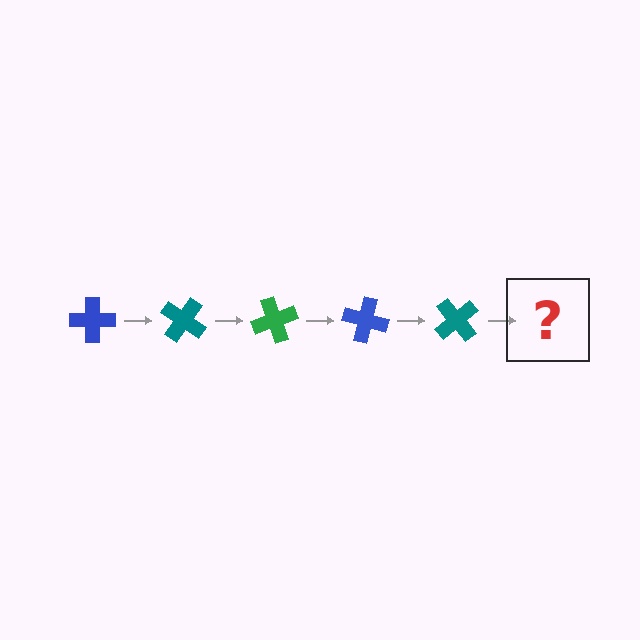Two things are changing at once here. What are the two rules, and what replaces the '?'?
The two rules are that it rotates 35 degrees each step and the color cycles through blue, teal, and green. The '?' should be a green cross, rotated 175 degrees from the start.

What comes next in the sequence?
The next element should be a green cross, rotated 175 degrees from the start.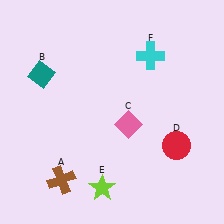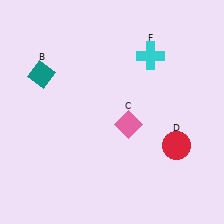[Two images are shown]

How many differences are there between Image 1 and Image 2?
There are 2 differences between the two images.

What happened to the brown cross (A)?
The brown cross (A) was removed in Image 2. It was in the bottom-left area of Image 1.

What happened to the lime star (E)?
The lime star (E) was removed in Image 2. It was in the bottom-left area of Image 1.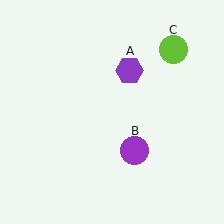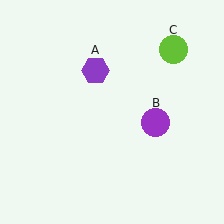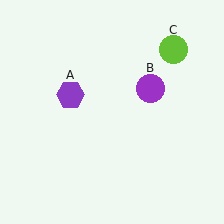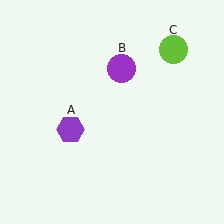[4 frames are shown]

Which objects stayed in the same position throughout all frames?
Lime circle (object C) remained stationary.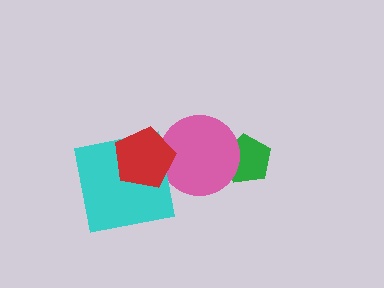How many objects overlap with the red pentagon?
2 objects overlap with the red pentagon.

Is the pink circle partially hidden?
Yes, it is partially covered by another shape.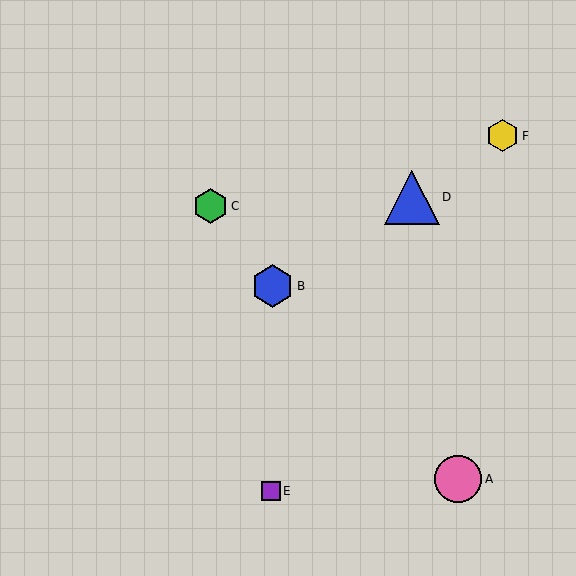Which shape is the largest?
The blue triangle (labeled D) is the largest.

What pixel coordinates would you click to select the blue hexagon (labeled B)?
Click at (273, 286) to select the blue hexagon B.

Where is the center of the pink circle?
The center of the pink circle is at (458, 479).